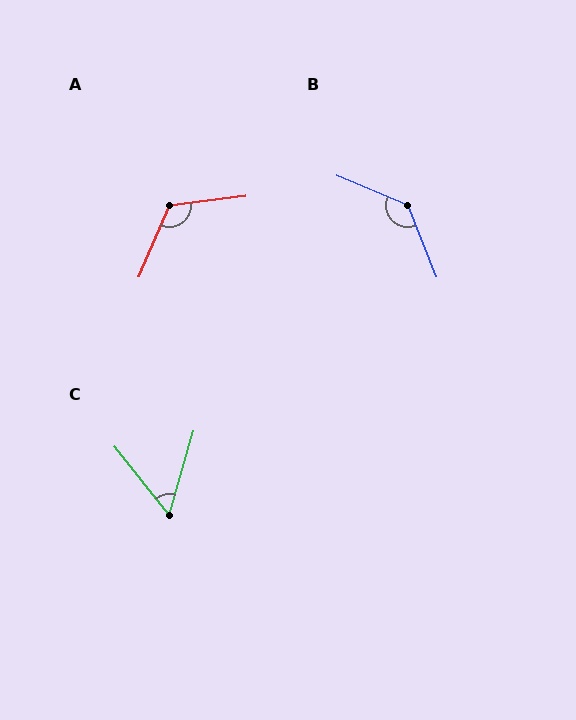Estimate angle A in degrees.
Approximately 120 degrees.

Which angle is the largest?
B, at approximately 135 degrees.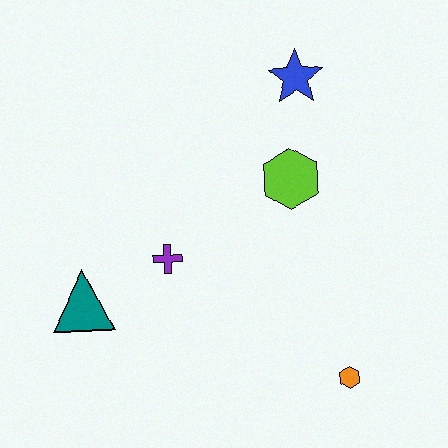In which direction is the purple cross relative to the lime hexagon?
The purple cross is to the left of the lime hexagon.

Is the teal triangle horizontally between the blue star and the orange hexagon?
No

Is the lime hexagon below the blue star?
Yes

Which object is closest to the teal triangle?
The purple cross is closest to the teal triangle.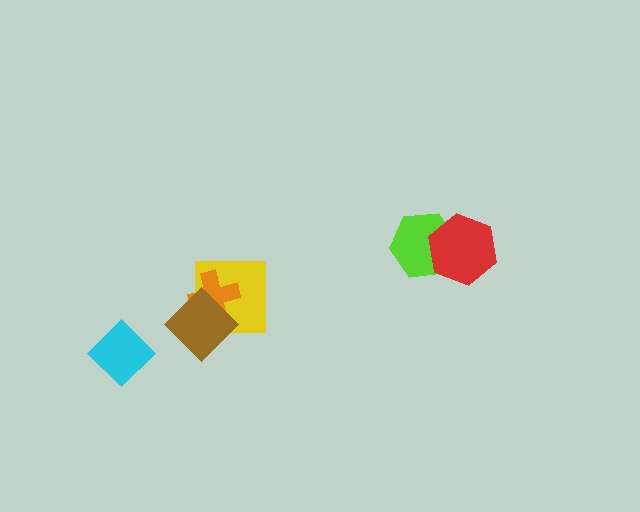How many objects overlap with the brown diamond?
2 objects overlap with the brown diamond.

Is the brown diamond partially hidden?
No, no other shape covers it.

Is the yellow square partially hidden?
Yes, it is partially covered by another shape.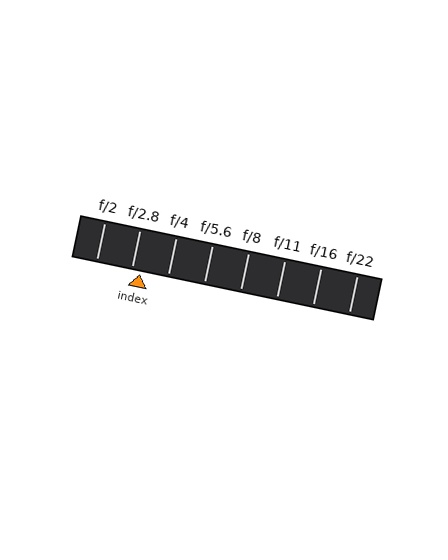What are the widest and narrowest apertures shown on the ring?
The widest aperture shown is f/2 and the narrowest is f/22.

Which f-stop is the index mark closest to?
The index mark is closest to f/2.8.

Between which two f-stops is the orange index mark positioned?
The index mark is between f/2.8 and f/4.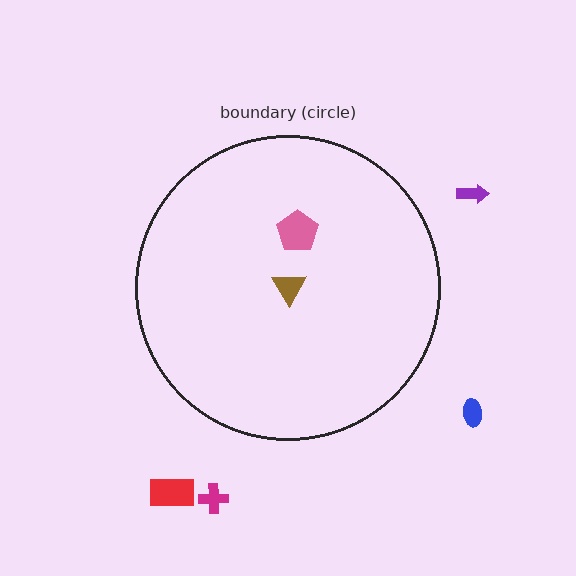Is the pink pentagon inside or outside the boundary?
Inside.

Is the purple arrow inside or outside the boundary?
Outside.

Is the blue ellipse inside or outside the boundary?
Outside.